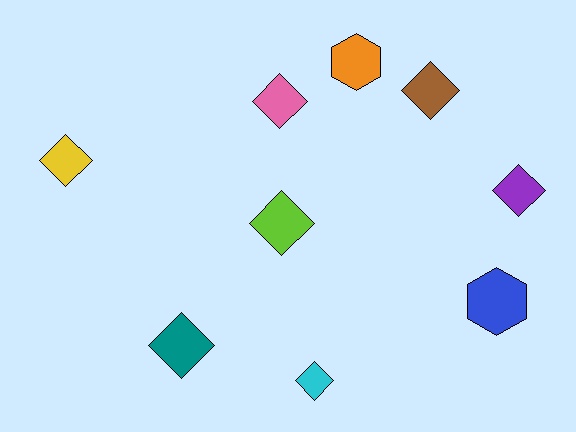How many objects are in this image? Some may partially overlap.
There are 9 objects.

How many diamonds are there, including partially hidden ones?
There are 7 diamonds.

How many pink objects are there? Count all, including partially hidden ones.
There is 1 pink object.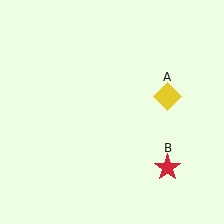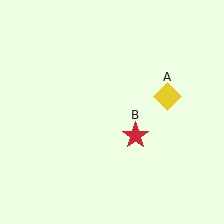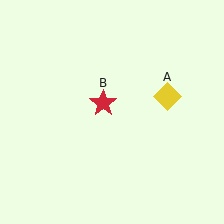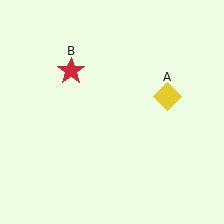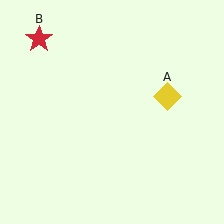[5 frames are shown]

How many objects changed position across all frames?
1 object changed position: red star (object B).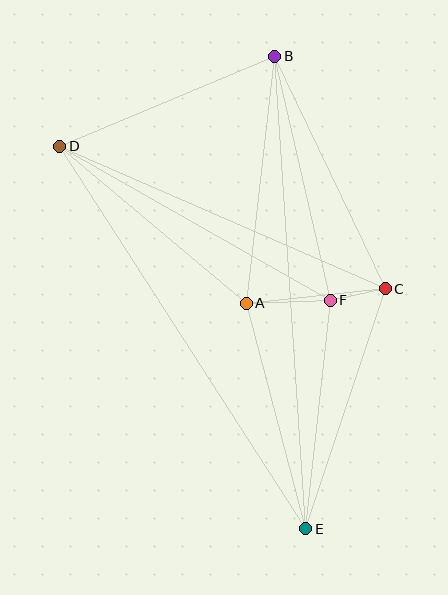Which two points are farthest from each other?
Points B and E are farthest from each other.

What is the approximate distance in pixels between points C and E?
The distance between C and E is approximately 253 pixels.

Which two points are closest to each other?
Points C and F are closest to each other.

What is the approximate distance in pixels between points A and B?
The distance between A and B is approximately 248 pixels.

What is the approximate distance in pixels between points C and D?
The distance between C and D is approximately 355 pixels.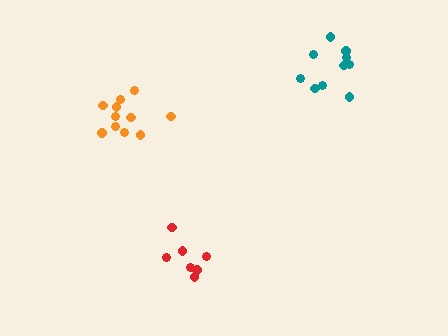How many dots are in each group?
Group 1: 10 dots, Group 2: 7 dots, Group 3: 11 dots (28 total).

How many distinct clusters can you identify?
There are 3 distinct clusters.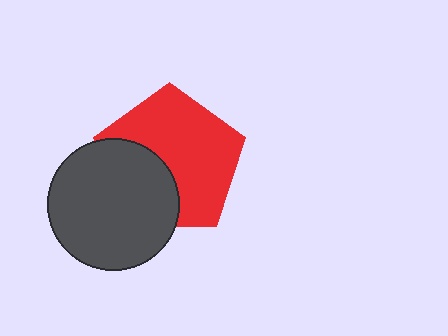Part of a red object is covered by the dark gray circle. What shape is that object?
It is a pentagon.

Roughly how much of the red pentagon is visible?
About half of it is visible (roughly 64%).